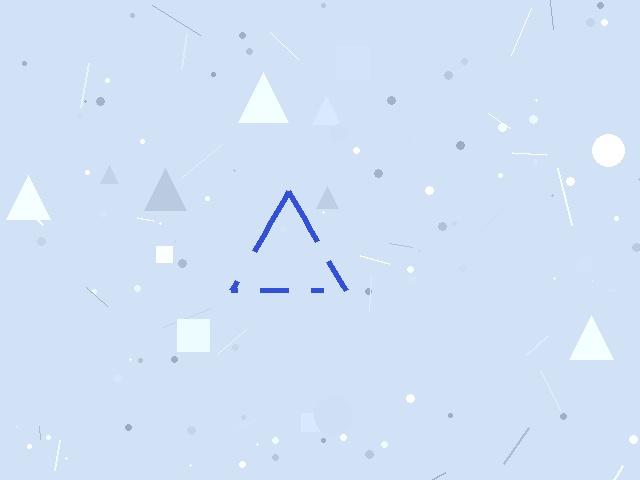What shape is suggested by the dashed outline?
The dashed outline suggests a triangle.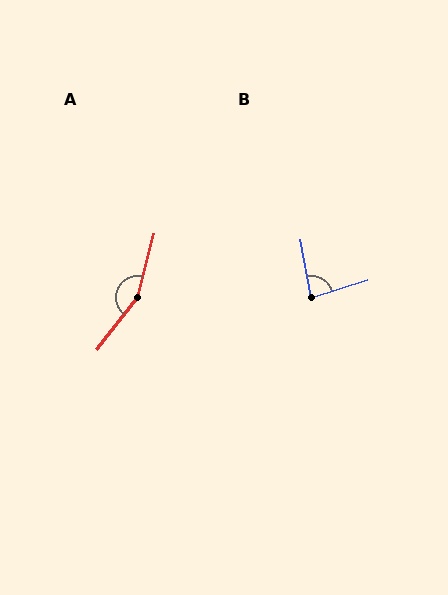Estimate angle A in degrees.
Approximately 156 degrees.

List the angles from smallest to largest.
B (83°), A (156°).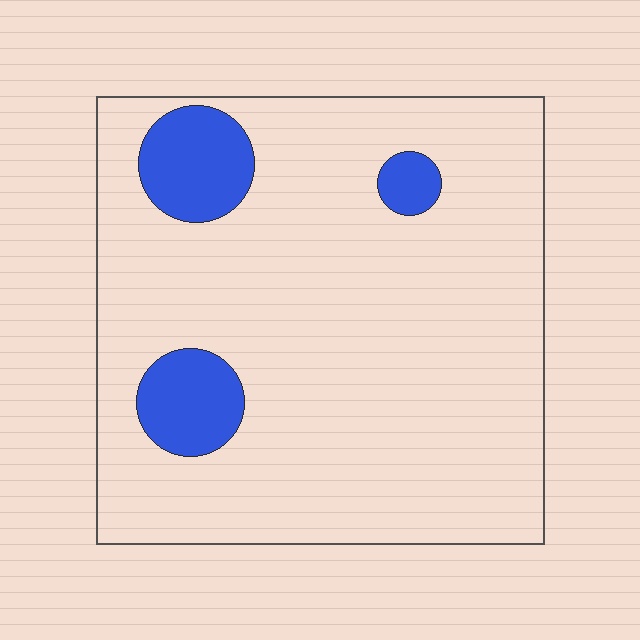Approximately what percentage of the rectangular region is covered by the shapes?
Approximately 10%.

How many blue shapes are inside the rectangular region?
3.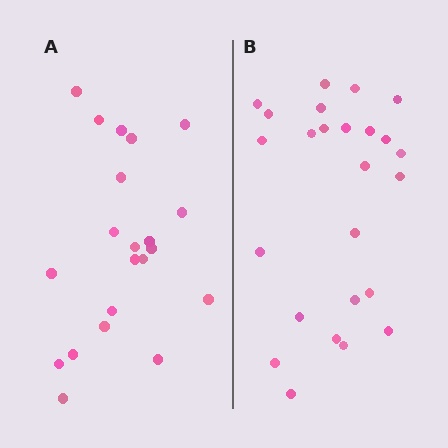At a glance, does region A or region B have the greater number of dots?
Region B (the right region) has more dots.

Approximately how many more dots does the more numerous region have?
Region B has about 4 more dots than region A.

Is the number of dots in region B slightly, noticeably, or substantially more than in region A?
Region B has only slightly more — the two regions are fairly close. The ratio is roughly 1.2 to 1.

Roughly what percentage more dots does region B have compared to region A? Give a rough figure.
About 20% more.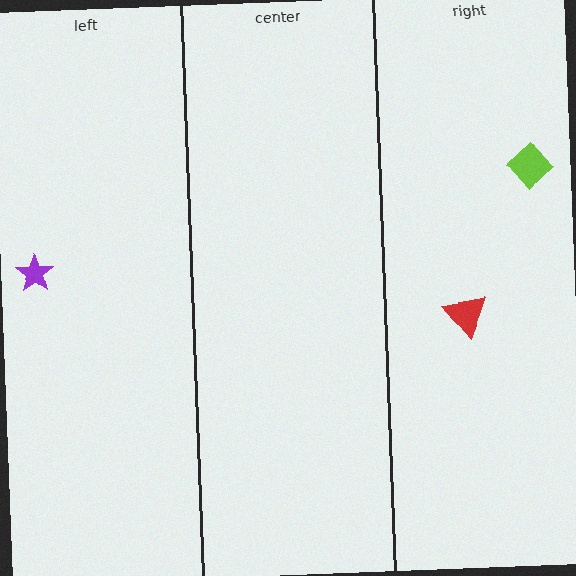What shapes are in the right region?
The lime diamond, the red triangle.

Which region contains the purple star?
The left region.